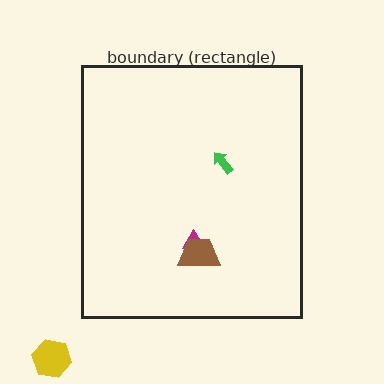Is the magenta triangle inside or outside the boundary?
Inside.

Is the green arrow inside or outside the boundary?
Inside.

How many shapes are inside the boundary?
3 inside, 1 outside.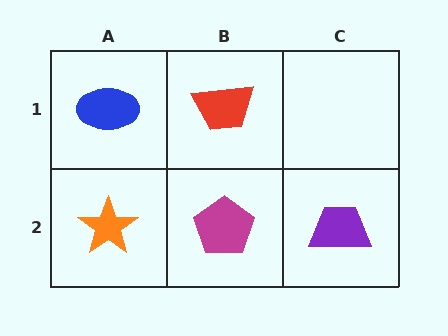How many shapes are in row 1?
2 shapes.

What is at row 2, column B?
A magenta pentagon.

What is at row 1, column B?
A red trapezoid.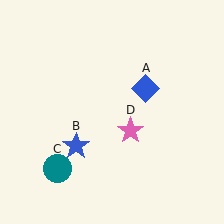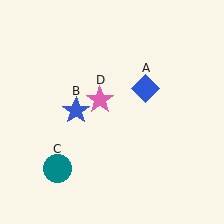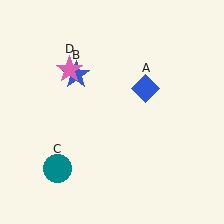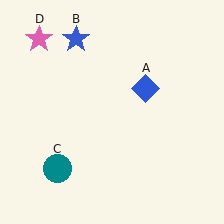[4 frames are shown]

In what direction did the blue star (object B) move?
The blue star (object B) moved up.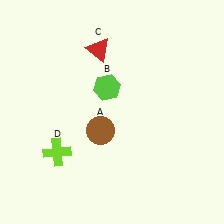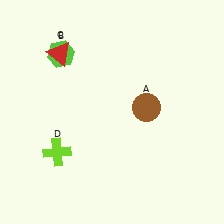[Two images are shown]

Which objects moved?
The objects that moved are: the brown circle (A), the lime hexagon (B), the red triangle (C).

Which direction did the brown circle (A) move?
The brown circle (A) moved right.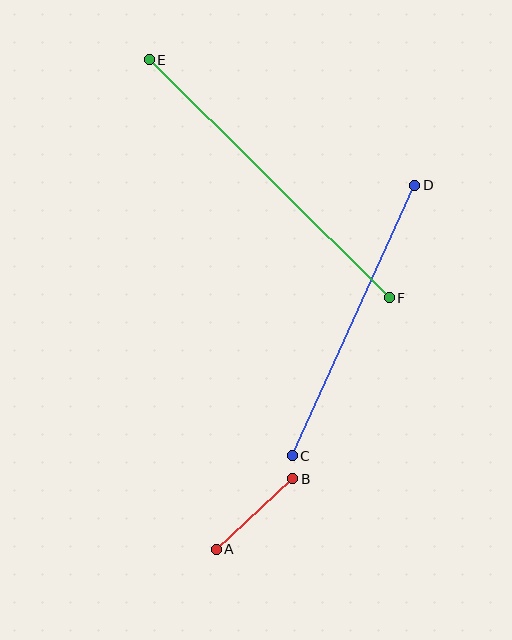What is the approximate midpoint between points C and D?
The midpoint is at approximately (353, 321) pixels.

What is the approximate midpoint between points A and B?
The midpoint is at approximately (254, 514) pixels.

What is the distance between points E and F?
The distance is approximately 338 pixels.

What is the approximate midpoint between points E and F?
The midpoint is at approximately (269, 179) pixels.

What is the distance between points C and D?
The distance is approximately 297 pixels.